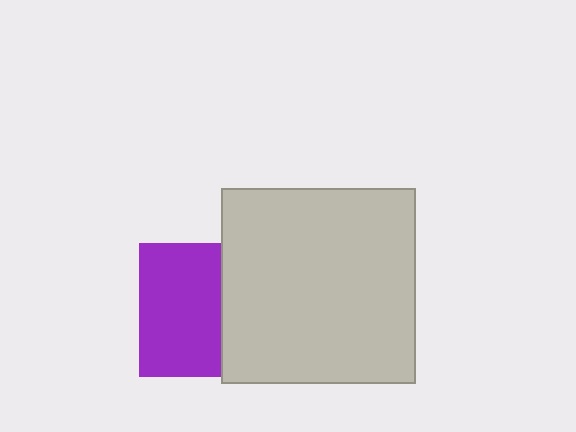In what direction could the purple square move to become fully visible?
The purple square could move left. That would shift it out from behind the light gray square entirely.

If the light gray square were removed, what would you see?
You would see the complete purple square.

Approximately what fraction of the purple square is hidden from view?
Roughly 39% of the purple square is hidden behind the light gray square.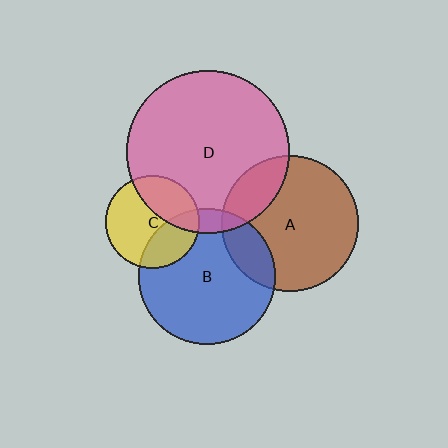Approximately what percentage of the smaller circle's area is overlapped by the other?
Approximately 10%.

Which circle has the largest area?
Circle D (pink).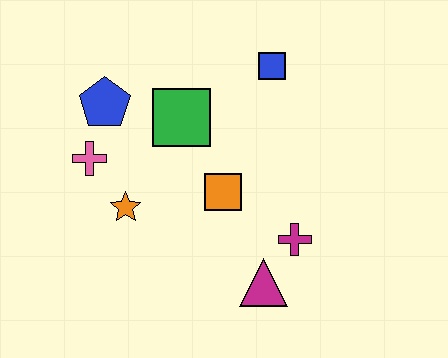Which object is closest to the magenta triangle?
The magenta cross is closest to the magenta triangle.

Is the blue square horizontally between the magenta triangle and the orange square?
No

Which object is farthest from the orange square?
The blue pentagon is farthest from the orange square.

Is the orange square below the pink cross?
Yes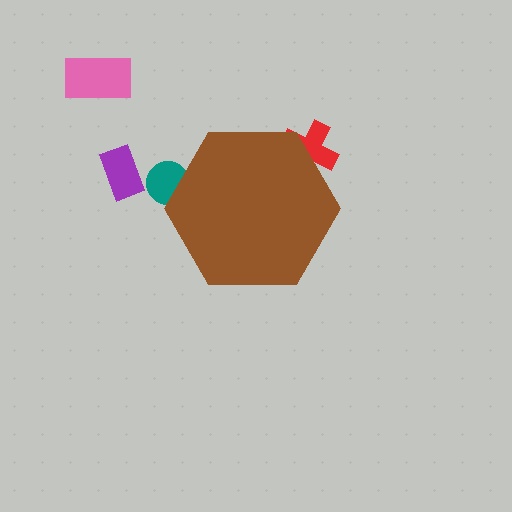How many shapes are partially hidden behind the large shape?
2 shapes are partially hidden.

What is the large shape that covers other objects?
A brown hexagon.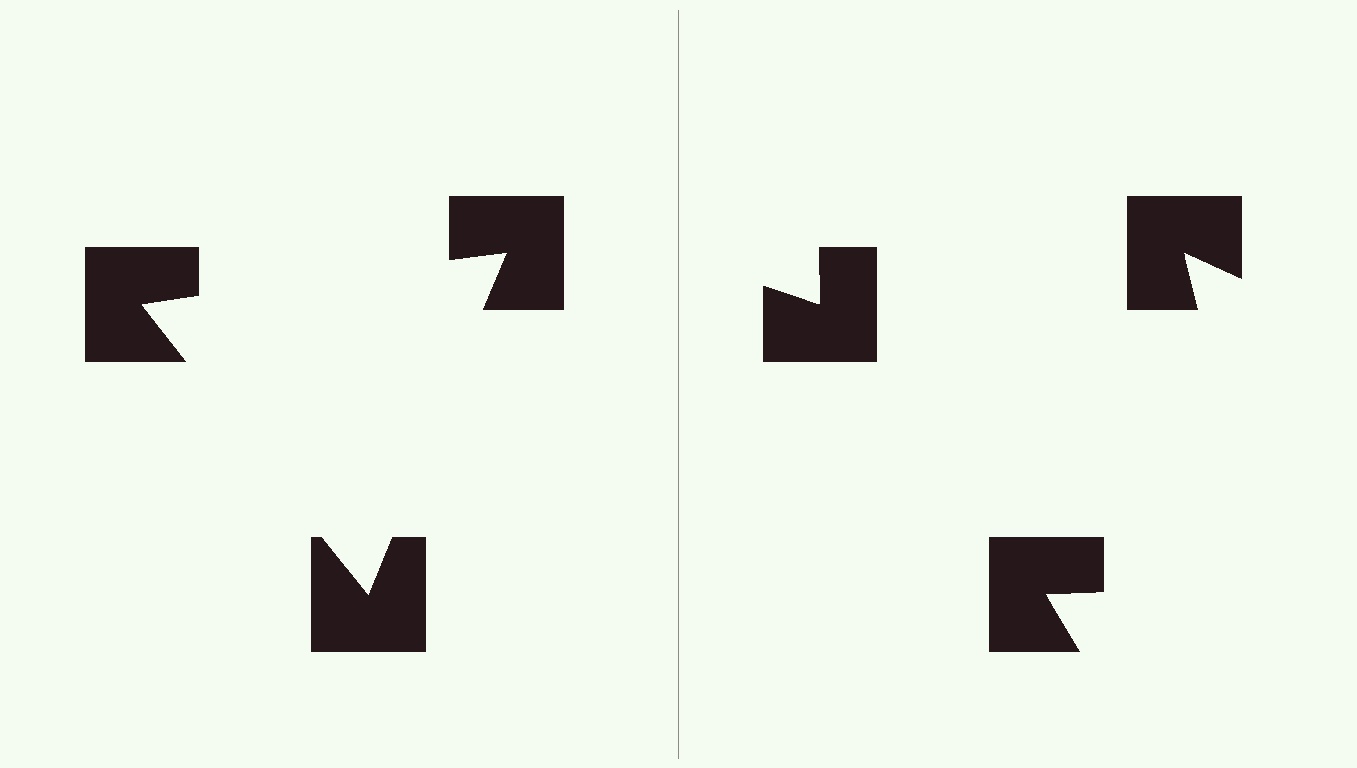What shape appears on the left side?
An illusory triangle.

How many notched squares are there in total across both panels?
6 — 3 on each side.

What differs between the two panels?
The notched squares are positioned identically on both sides; only the wedge orientations differ. On the left they align to a triangle; on the right they are misaligned.